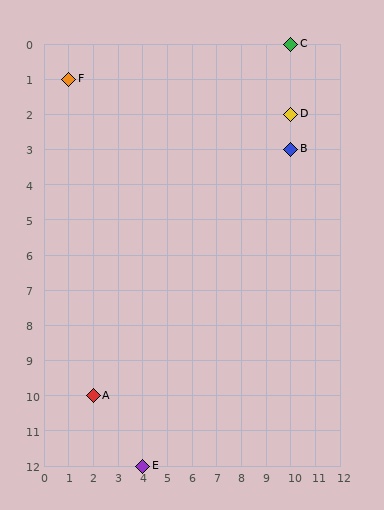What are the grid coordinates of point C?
Point C is at grid coordinates (10, 0).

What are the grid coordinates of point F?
Point F is at grid coordinates (1, 1).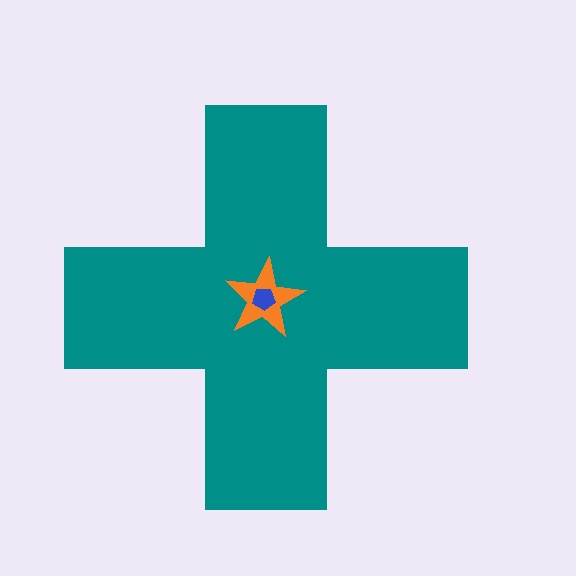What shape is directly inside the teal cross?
The orange star.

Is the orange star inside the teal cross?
Yes.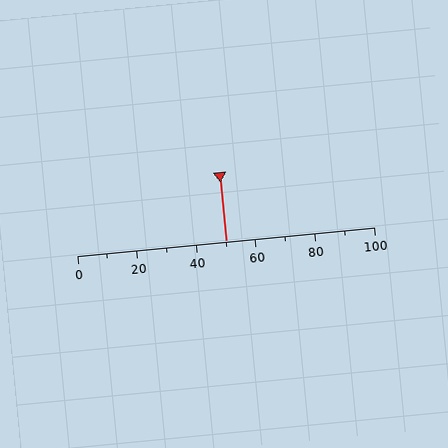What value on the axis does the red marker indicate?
The marker indicates approximately 50.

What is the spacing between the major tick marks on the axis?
The major ticks are spaced 20 apart.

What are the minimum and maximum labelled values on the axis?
The axis runs from 0 to 100.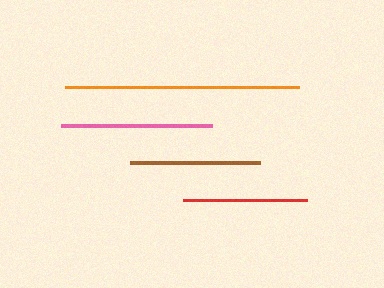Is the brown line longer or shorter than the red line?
The brown line is longer than the red line.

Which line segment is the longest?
The orange line is the longest at approximately 234 pixels.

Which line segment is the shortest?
The red line is the shortest at approximately 124 pixels.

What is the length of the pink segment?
The pink segment is approximately 151 pixels long.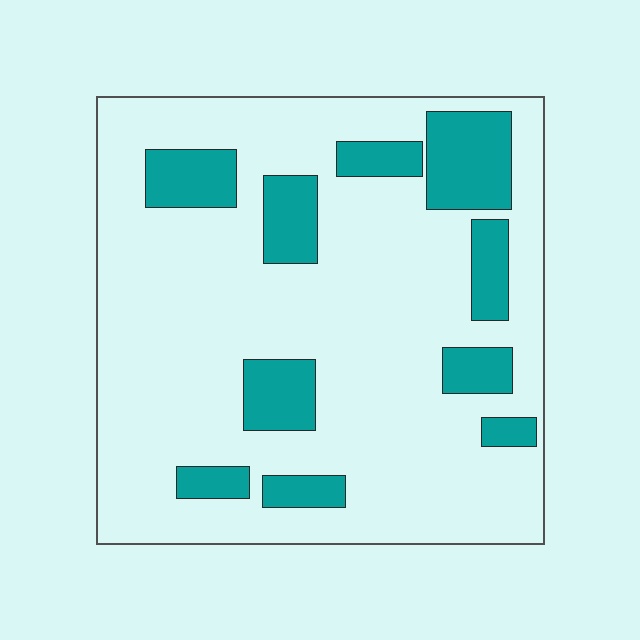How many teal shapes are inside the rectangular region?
10.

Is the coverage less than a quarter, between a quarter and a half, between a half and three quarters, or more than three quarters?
Less than a quarter.